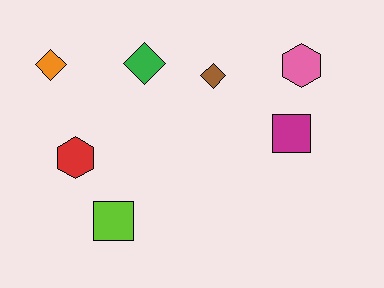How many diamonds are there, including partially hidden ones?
There are 3 diamonds.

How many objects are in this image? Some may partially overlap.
There are 7 objects.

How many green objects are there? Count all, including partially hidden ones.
There is 1 green object.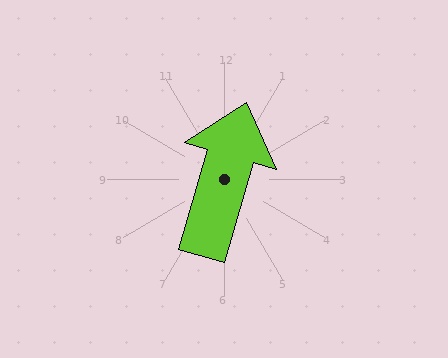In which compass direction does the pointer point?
North.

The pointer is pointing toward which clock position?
Roughly 1 o'clock.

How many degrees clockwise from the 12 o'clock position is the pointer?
Approximately 16 degrees.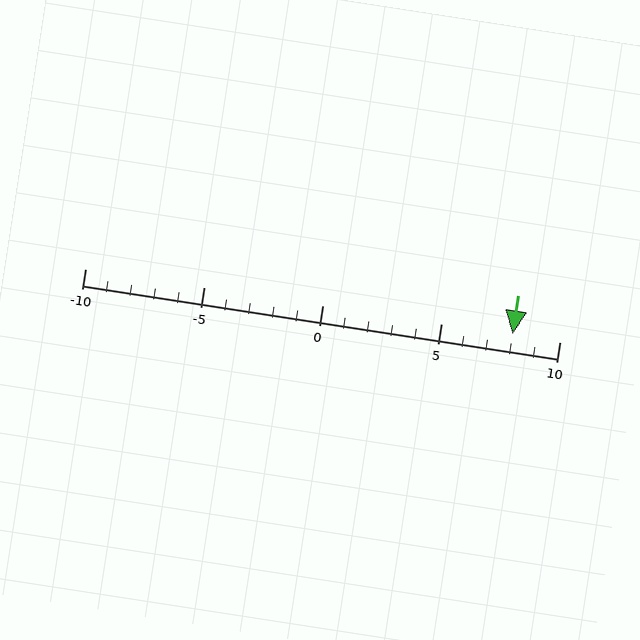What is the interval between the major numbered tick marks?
The major tick marks are spaced 5 units apart.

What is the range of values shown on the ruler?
The ruler shows values from -10 to 10.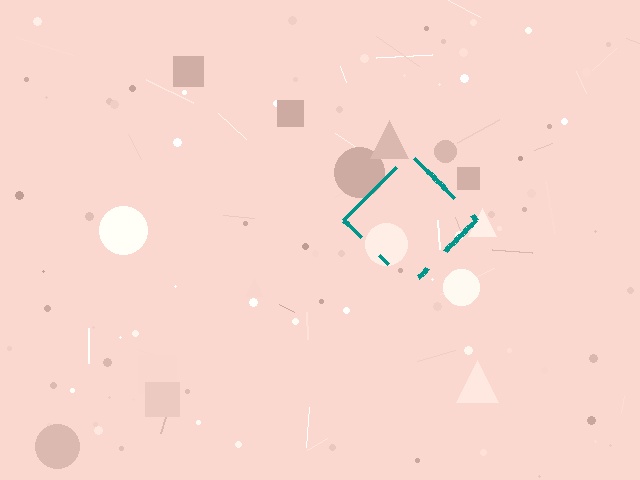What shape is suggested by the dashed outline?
The dashed outline suggests a diamond.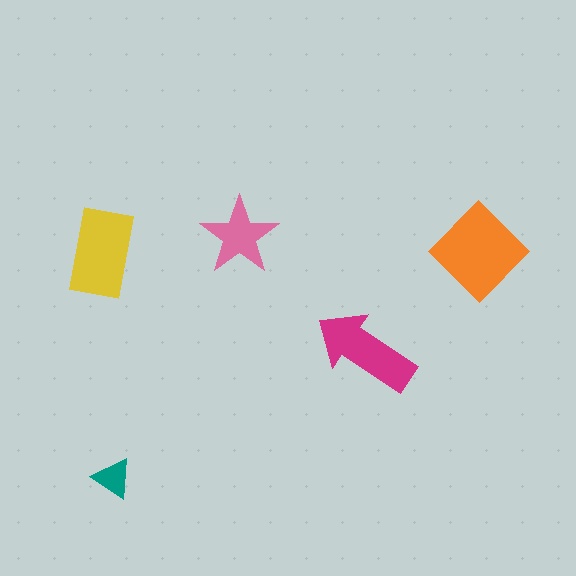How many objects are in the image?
There are 5 objects in the image.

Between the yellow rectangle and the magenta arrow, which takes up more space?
The yellow rectangle.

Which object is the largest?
The orange diamond.